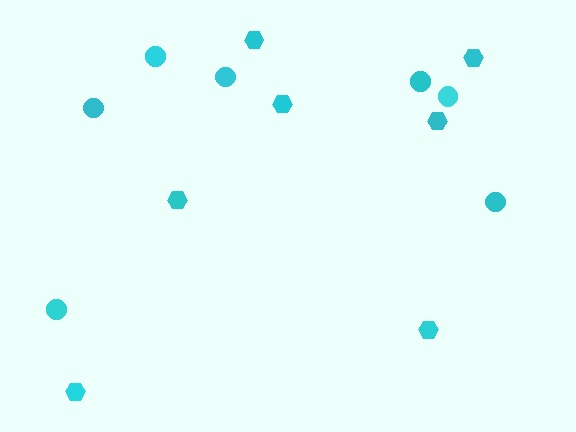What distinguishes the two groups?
There are 2 groups: one group of hexagons (7) and one group of circles (7).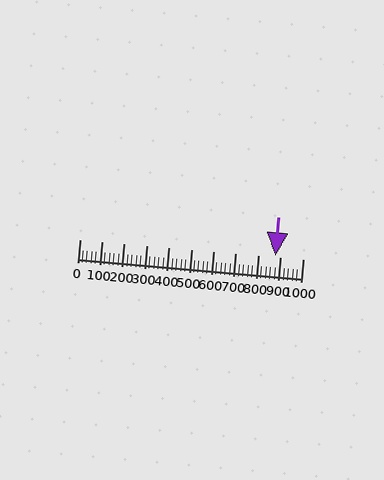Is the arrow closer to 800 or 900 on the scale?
The arrow is closer to 900.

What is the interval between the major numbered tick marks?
The major tick marks are spaced 100 units apart.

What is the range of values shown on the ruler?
The ruler shows values from 0 to 1000.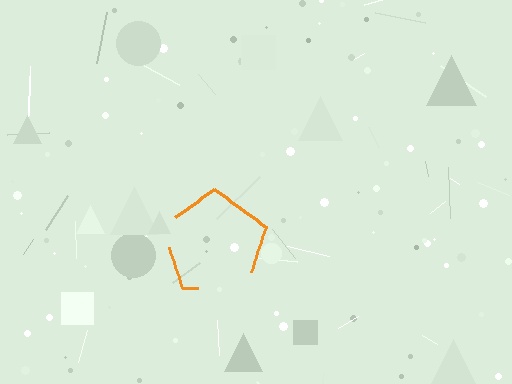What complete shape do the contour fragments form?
The contour fragments form a pentagon.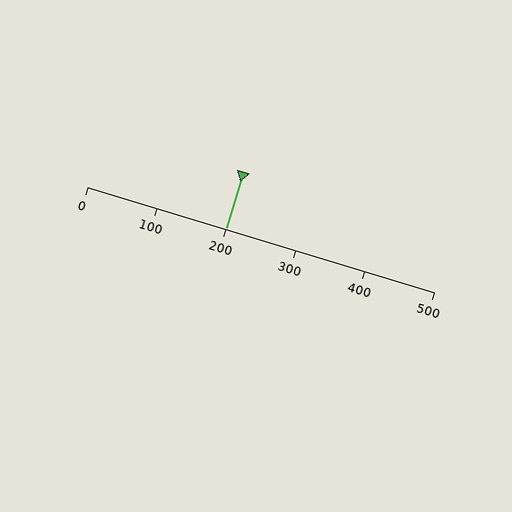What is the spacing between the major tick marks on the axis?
The major ticks are spaced 100 apart.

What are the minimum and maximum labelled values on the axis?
The axis runs from 0 to 500.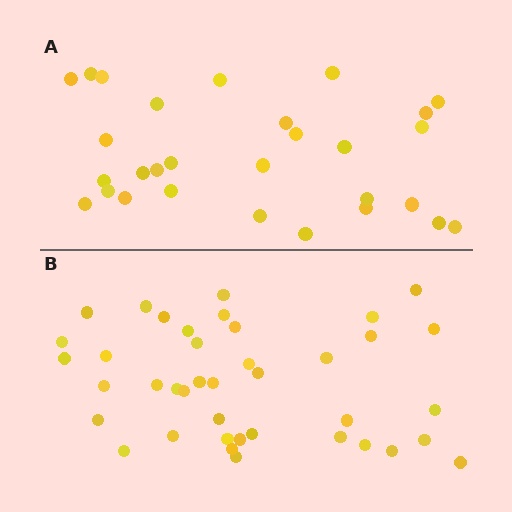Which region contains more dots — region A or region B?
Region B (the bottom region) has more dots.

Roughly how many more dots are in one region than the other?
Region B has roughly 12 or so more dots than region A.